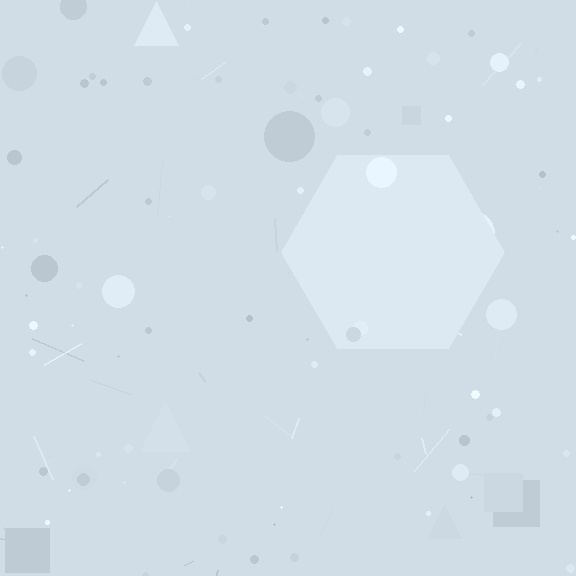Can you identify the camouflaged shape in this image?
The camouflaged shape is a hexagon.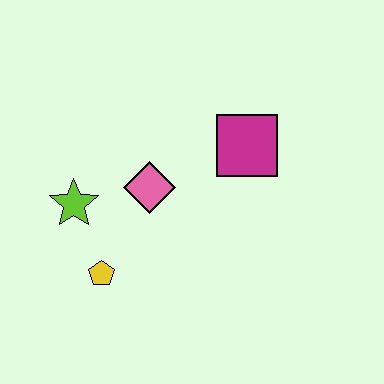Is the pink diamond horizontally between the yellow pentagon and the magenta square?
Yes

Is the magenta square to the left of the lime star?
No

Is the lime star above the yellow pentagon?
Yes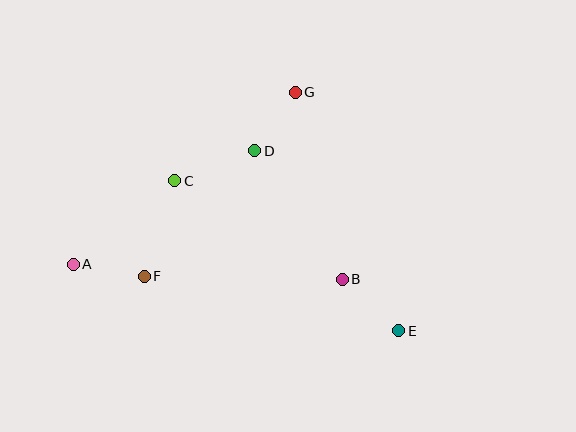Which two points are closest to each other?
Points D and G are closest to each other.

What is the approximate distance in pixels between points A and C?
The distance between A and C is approximately 131 pixels.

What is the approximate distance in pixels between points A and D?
The distance between A and D is approximately 214 pixels.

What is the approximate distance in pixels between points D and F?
The distance between D and F is approximately 167 pixels.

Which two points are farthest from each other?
Points A and E are farthest from each other.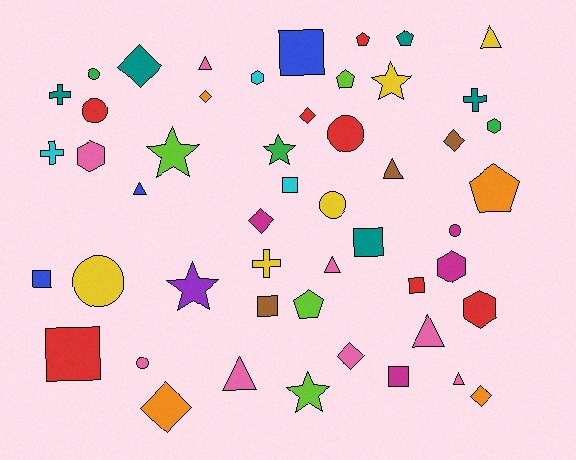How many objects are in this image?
There are 50 objects.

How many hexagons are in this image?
There are 5 hexagons.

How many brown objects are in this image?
There are 3 brown objects.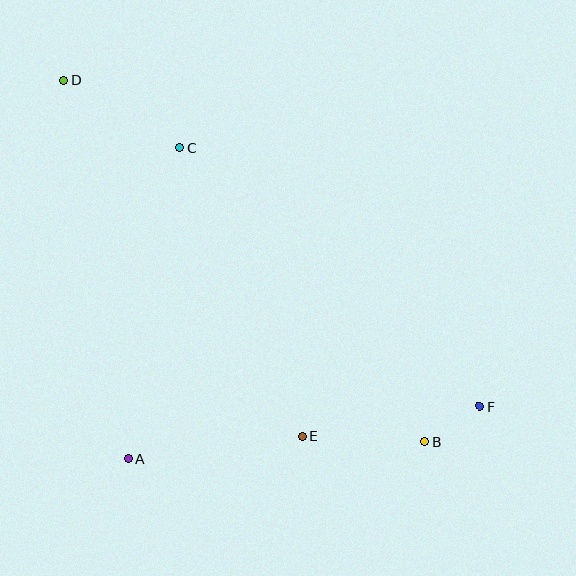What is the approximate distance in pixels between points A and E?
The distance between A and E is approximately 176 pixels.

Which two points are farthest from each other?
Points D and F are farthest from each other.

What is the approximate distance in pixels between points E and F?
The distance between E and F is approximately 180 pixels.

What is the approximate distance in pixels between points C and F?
The distance between C and F is approximately 396 pixels.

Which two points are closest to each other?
Points B and F are closest to each other.